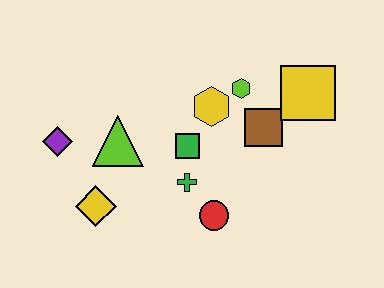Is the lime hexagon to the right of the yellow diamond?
Yes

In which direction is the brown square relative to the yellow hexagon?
The brown square is to the right of the yellow hexagon.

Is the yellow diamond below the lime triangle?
Yes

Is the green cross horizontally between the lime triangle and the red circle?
Yes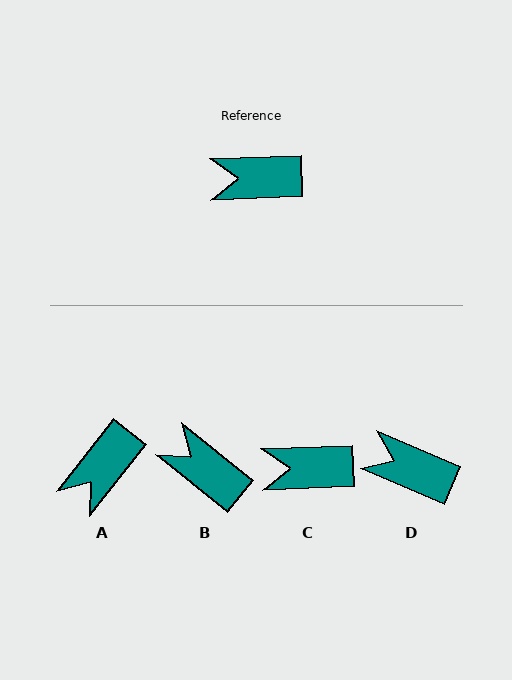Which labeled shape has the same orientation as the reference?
C.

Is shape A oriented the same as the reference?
No, it is off by about 50 degrees.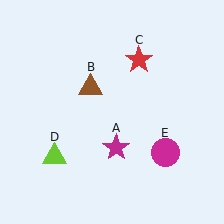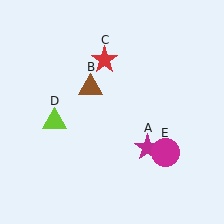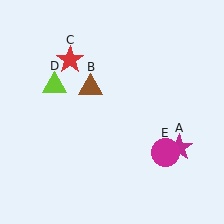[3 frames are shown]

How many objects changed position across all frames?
3 objects changed position: magenta star (object A), red star (object C), lime triangle (object D).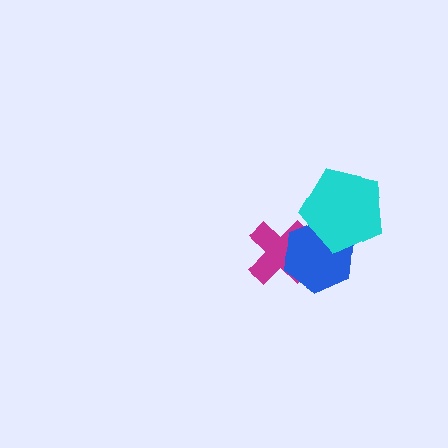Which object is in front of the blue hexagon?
The cyan pentagon is in front of the blue hexagon.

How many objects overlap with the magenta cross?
1 object overlaps with the magenta cross.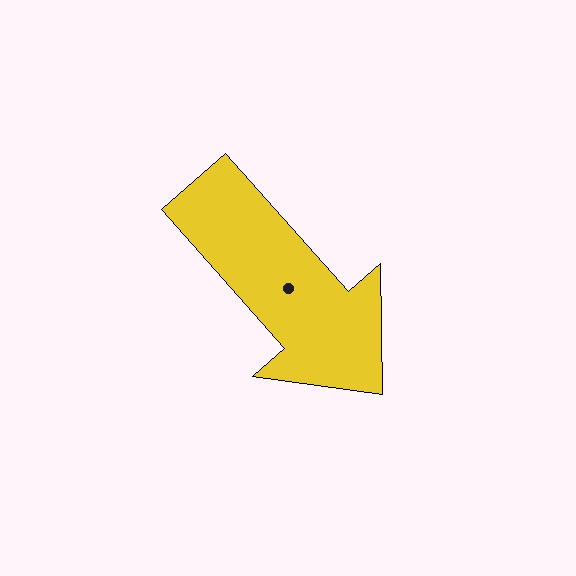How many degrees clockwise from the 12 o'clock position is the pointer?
Approximately 139 degrees.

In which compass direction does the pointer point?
Southeast.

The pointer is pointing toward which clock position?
Roughly 5 o'clock.